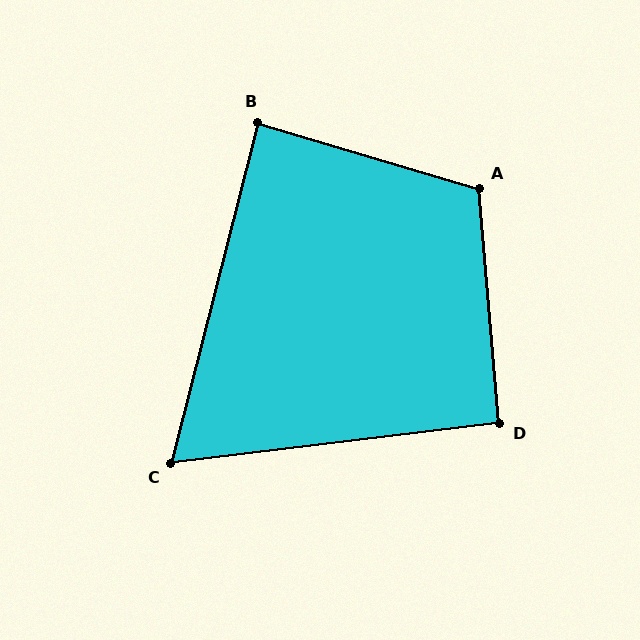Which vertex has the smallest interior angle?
C, at approximately 69 degrees.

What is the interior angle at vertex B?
Approximately 88 degrees (approximately right).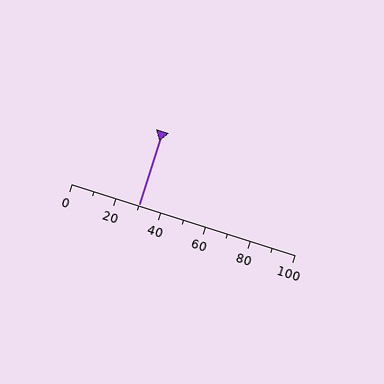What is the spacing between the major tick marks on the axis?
The major ticks are spaced 20 apart.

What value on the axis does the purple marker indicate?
The marker indicates approximately 30.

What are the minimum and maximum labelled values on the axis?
The axis runs from 0 to 100.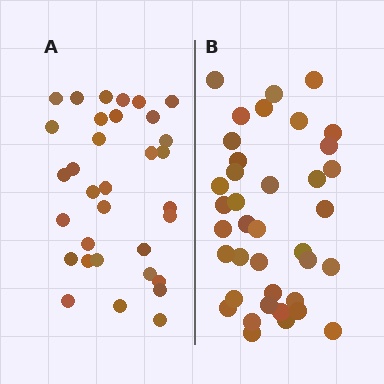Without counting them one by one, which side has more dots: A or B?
Region B (the right region) has more dots.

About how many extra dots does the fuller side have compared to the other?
Region B has about 5 more dots than region A.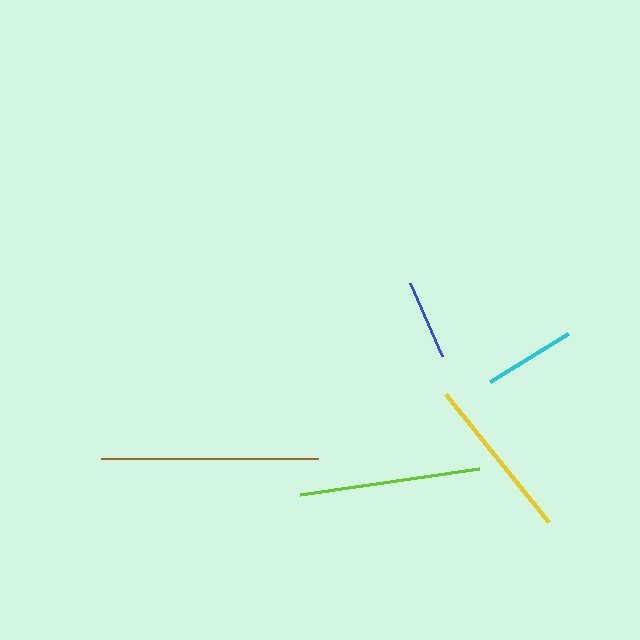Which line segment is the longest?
The brown line is the longest at approximately 217 pixels.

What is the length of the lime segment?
The lime segment is approximately 182 pixels long.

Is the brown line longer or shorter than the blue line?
The brown line is longer than the blue line.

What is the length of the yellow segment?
The yellow segment is approximately 165 pixels long.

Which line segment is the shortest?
The blue line is the shortest at approximately 80 pixels.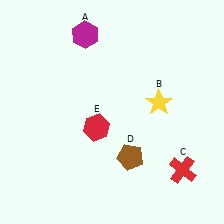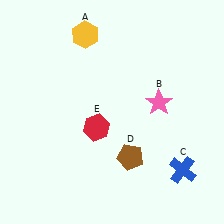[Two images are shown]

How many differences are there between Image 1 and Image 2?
There are 3 differences between the two images.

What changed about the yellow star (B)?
In Image 1, B is yellow. In Image 2, it changed to pink.